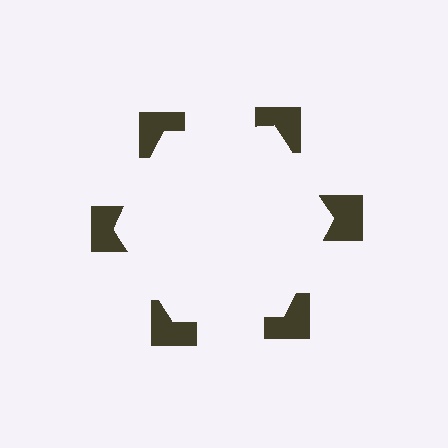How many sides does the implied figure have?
6 sides.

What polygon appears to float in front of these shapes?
An illusory hexagon — its edges are inferred from the aligned wedge cuts in the notched squares, not physically drawn.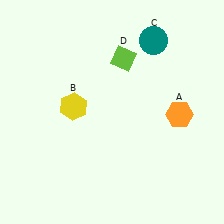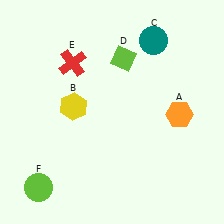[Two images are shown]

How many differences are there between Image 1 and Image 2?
There are 2 differences between the two images.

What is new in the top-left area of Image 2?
A red cross (E) was added in the top-left area of Image 2.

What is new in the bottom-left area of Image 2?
A lime circle (F) was added in the bottom-left area of Image 2.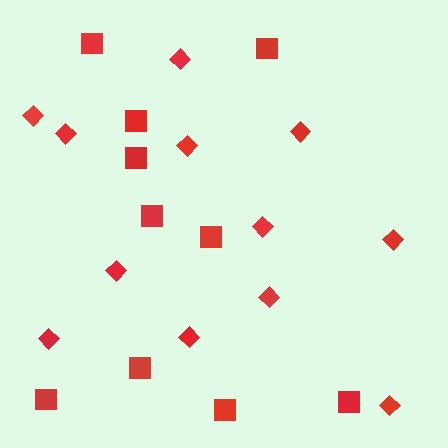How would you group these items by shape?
There are 2 groups: one group of squares (10) and one group of diamonds (12).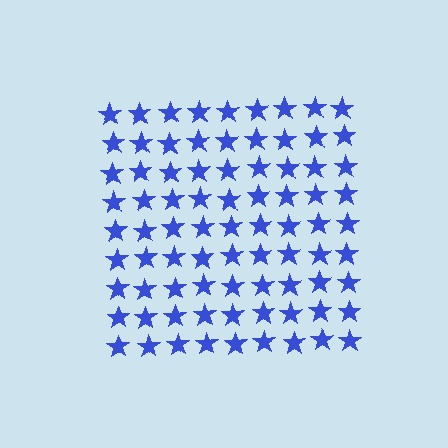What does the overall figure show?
The overall figure shows a square.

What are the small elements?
The small elements are stars.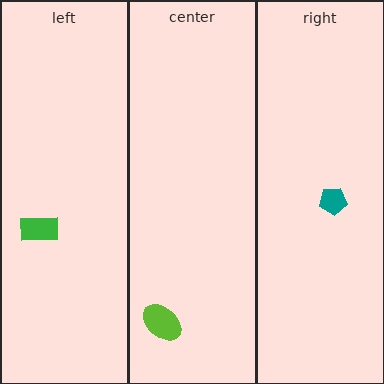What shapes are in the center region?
The lime ellipse.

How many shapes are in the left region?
1.